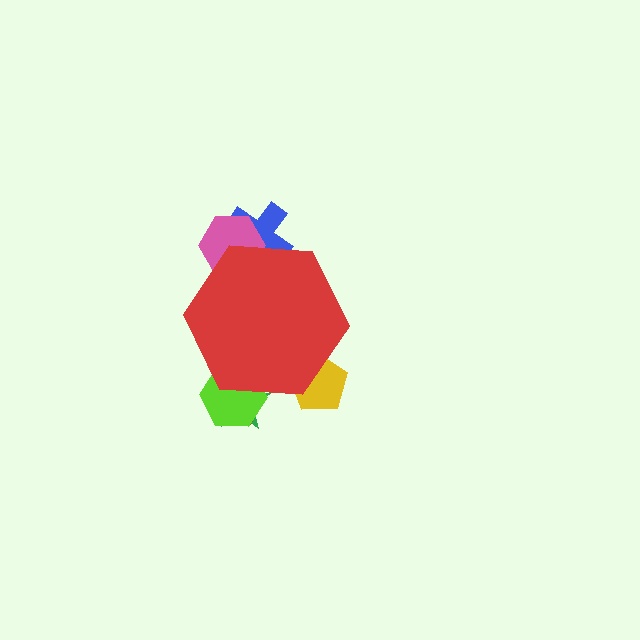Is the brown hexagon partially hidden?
Yes, the brown hexagon is partially hidden behind the red hexagon.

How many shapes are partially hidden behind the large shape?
6 shapes are partially hidden.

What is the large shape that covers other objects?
A red hexagon.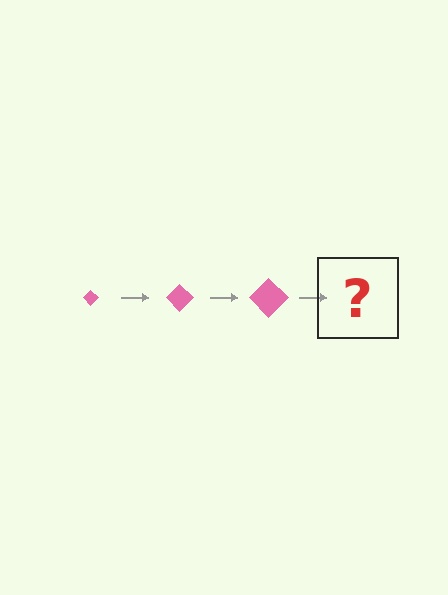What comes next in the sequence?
The next element should be a pink diamond, larger than the previous one.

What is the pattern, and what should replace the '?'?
The pattern is that the diamond gets progressively larger each step. The '?' should be a pink diamond, larger than the previous one.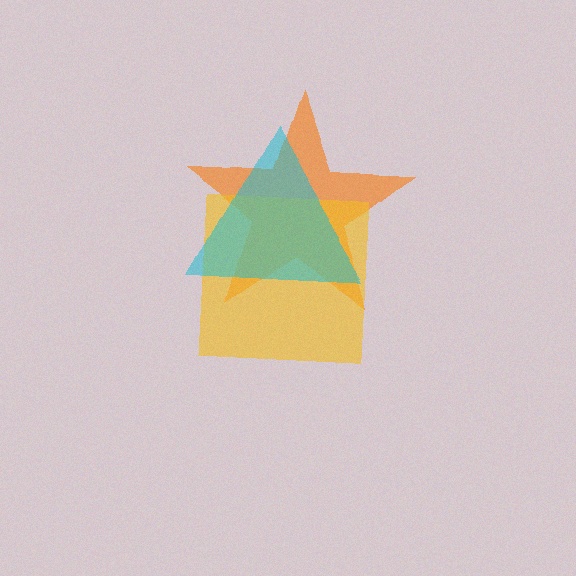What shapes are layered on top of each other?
The layered shapes are: an orange star, a yellow square, a cyan triangle.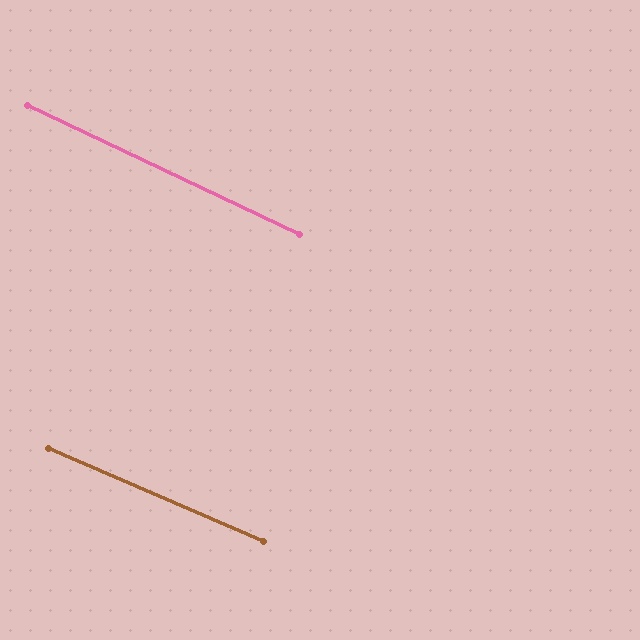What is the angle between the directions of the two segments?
Approximately 2 degrees.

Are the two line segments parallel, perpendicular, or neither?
Parallel — their directions differ by only 2.0°.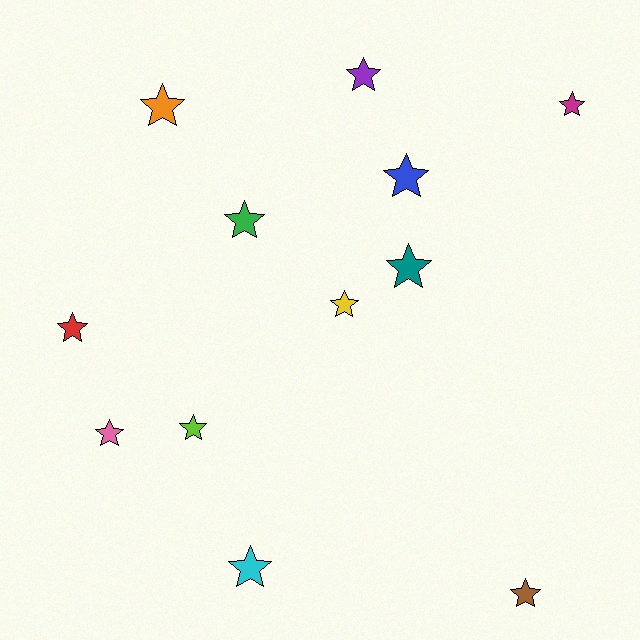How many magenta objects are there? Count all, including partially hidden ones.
There is 1 magenta object.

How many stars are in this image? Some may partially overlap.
There are 12 stars.